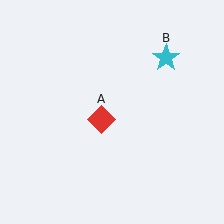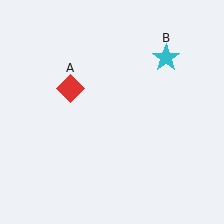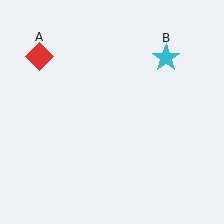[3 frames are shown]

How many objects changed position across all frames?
1 object changed position: red diamond (object A).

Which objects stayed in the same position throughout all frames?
Cyan star (object B) remained stationary.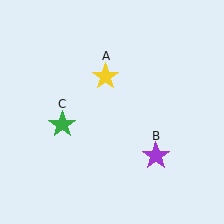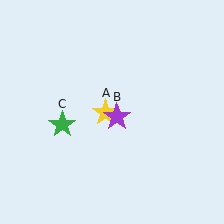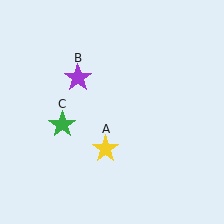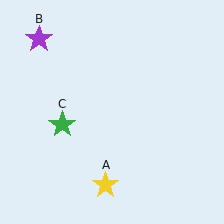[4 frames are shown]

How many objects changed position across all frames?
2 objects changed position: yellow star (object A), purple star (object B).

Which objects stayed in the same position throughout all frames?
Green star (object C) remained stationary.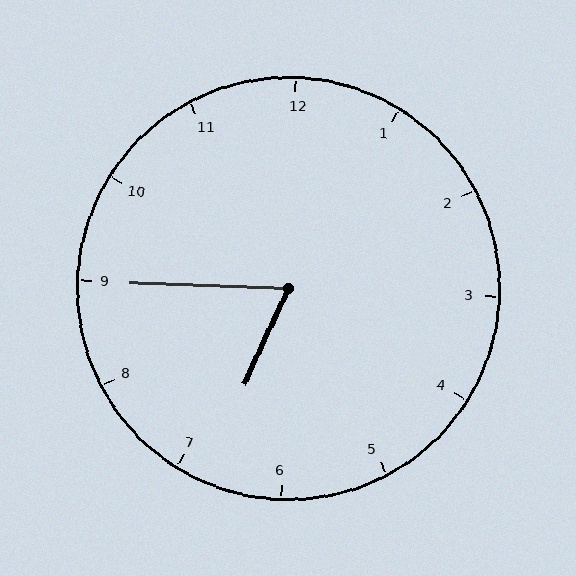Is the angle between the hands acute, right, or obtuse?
It is acute.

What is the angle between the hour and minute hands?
Approximately 68 degrees.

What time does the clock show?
6:45.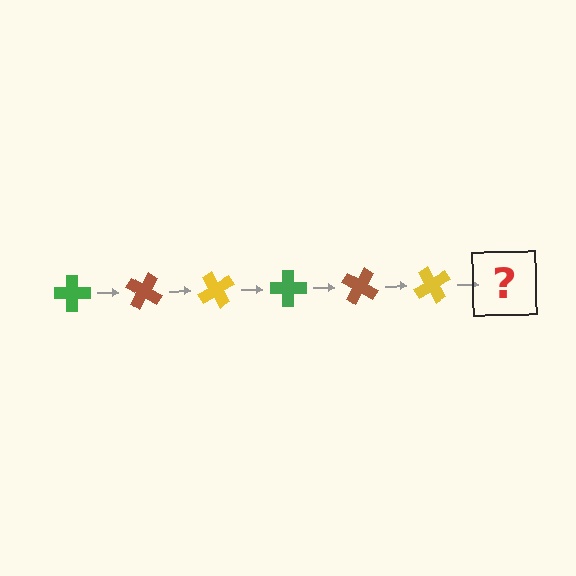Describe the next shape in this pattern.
It should be a green cross, rotated 180 degrees from the start.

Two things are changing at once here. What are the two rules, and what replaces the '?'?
The two rules are that it rotates 30 degrees each step and the color cycles through green, brown, and yellow. The '?' should be a green cross, rotated 180 degrees from the start.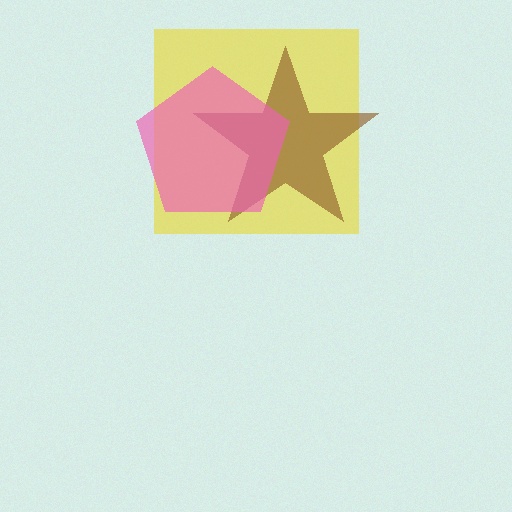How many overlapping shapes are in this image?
There are 3 overlapping shapes in the image.